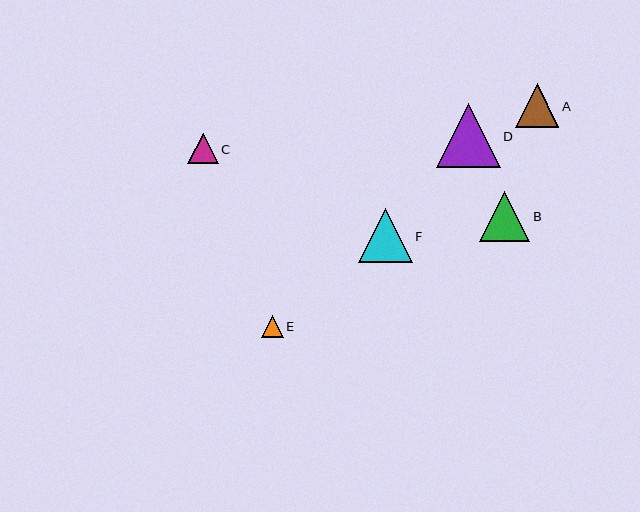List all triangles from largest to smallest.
From largest to smallest: D, F, B, A, C, E.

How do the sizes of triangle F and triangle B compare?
Triangle F and triangle B are approximately the same size.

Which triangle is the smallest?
Triangle E is the smallest with a size of approximately 22 pixels.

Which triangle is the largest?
Triangle D is the largest with a size of approximately 64 pixels.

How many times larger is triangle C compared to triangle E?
Triangle C is approximately 1.4 times the size of triangle E.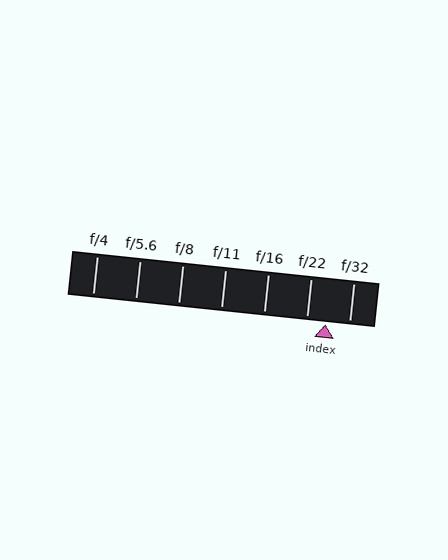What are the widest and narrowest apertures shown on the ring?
The widest aperture shown is f/4 and the narrowest is f/32.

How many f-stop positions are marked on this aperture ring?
There are 7 f-stop positions marked.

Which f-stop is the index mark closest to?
The index mark is closest to f/22.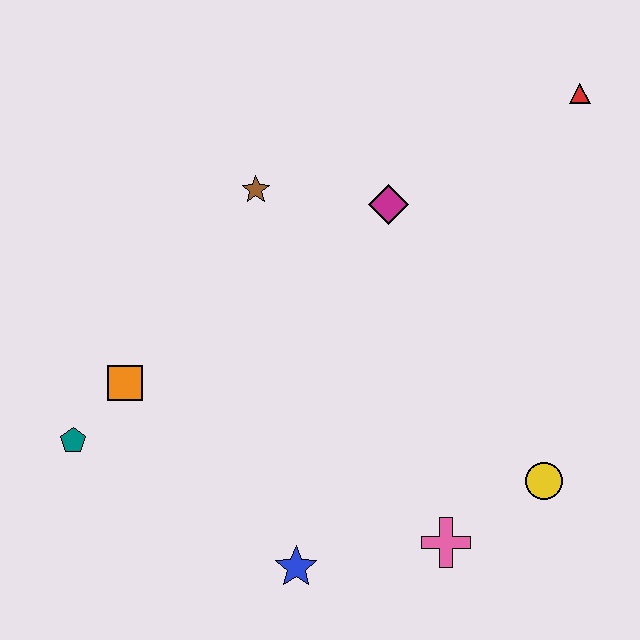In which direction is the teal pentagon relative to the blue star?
The teal pentagon is to the left of the blue star.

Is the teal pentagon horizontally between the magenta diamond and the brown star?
No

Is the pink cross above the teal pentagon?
No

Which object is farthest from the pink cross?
The red triangle is farthest from the pink cross.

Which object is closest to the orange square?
The teal pentagon is closest to the orange square.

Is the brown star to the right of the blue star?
No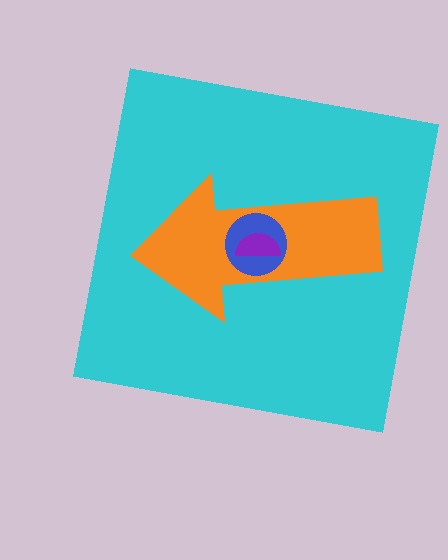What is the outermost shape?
The cyan square.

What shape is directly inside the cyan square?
The orange arrow.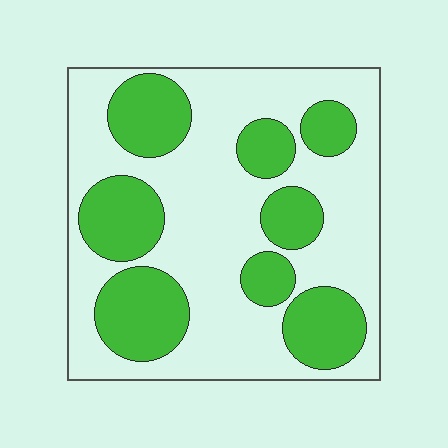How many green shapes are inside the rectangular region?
8.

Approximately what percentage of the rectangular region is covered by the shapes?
Approximately 35%.